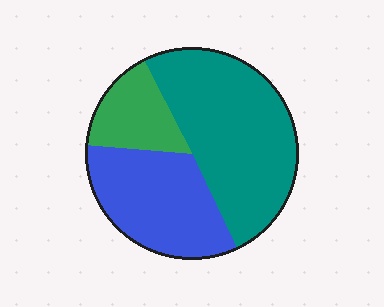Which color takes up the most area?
Teal, at roughly 50%.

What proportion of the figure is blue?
Blue covers roughly 35% of the figure.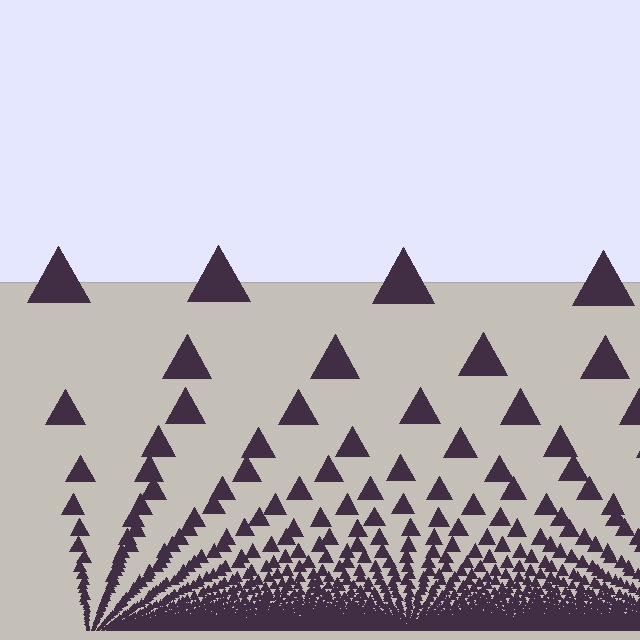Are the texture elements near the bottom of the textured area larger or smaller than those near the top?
Smaller. The gradient is inverted — elements near the bottom are smaller and denser.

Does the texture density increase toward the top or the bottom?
Density increases toward the bottom.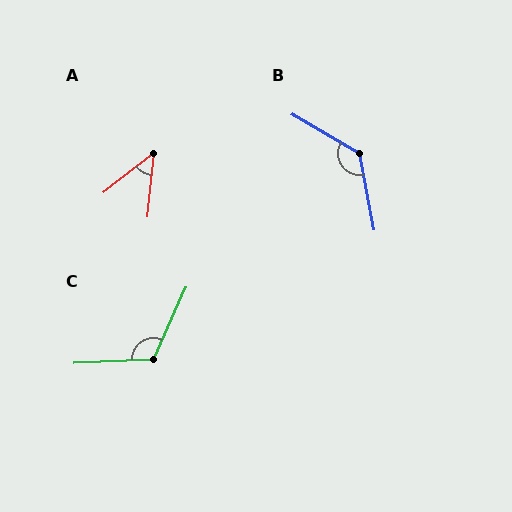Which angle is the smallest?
A, at approximately 46 degrees.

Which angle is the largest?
B, at approximately 131 degrees.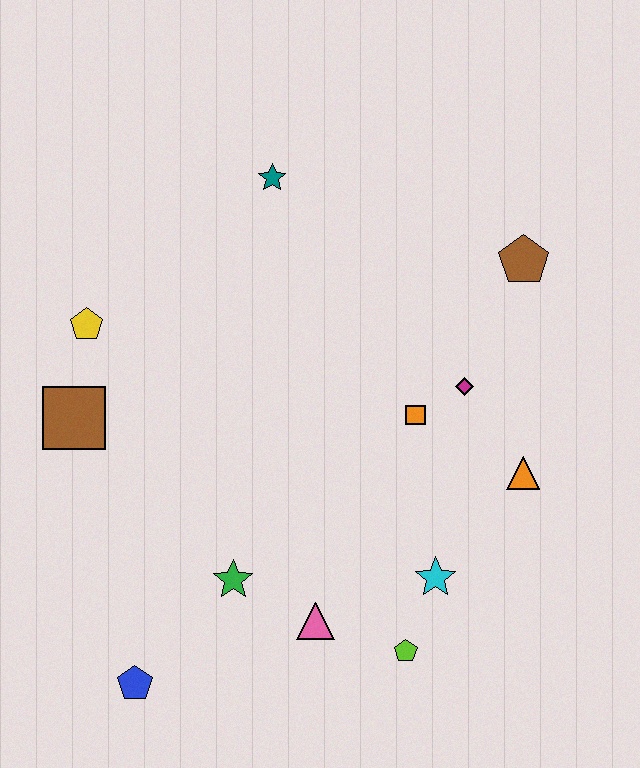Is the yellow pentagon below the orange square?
No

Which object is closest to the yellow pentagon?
The brown square is closest to the yellow pentagon.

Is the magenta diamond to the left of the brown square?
No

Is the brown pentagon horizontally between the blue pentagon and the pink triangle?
No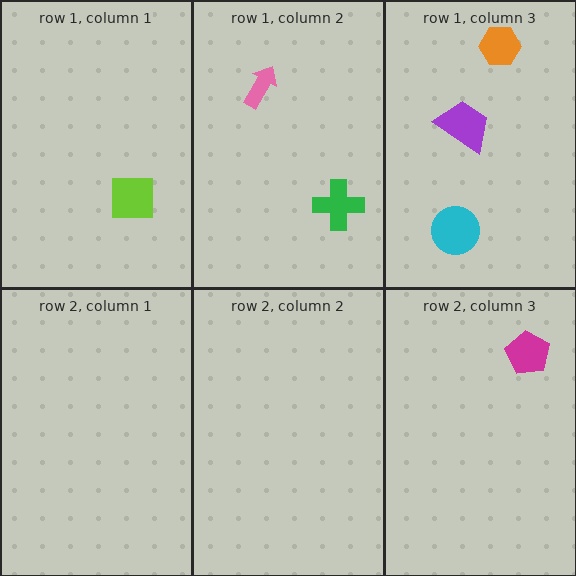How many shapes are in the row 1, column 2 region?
2.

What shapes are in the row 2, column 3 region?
The magenta pentagon.